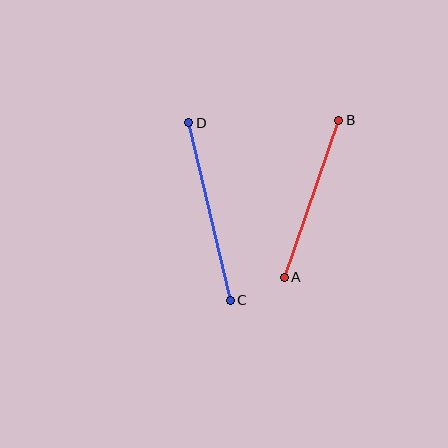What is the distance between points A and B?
The distance is approximately 166 pixels.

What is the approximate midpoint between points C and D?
The midpoint is at approximately (210, 211) pixels.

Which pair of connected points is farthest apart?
Points C and D are farthest apart.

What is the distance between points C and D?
The distance is approximately 182 pixels.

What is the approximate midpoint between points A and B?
The midpoint is at approximately (311, 199) pixels.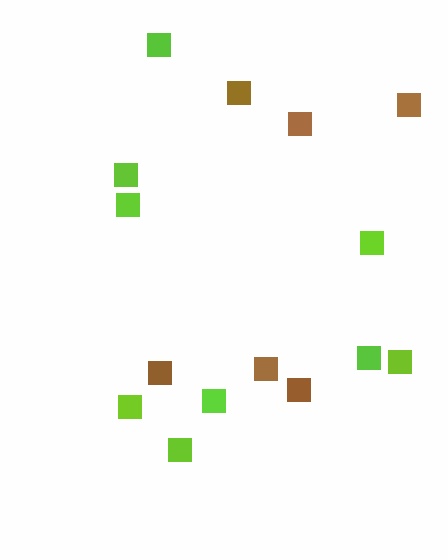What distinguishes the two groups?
There are 2 groups: one group of brown squares (6) and one group of lime squares (9).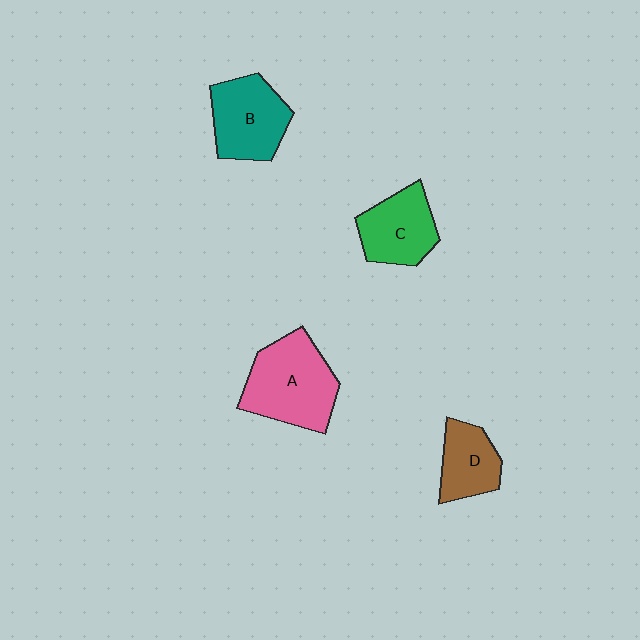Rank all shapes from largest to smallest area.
From largest to smallest: A (pink), B (teal), C (green), D (brown).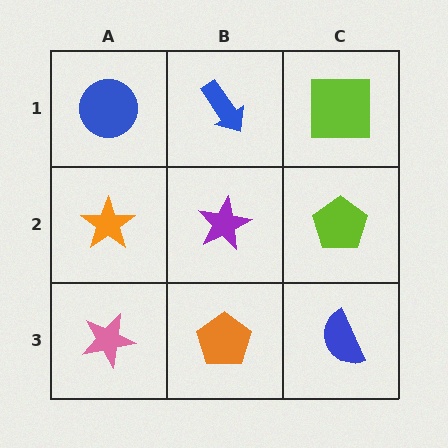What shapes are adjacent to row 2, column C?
A lime square (row 1, column C), a blue semicircle (row 3, column C), a purple star (row 2, column B).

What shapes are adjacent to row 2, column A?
A blue circle (row 1, column A), a pink star (row 3, column A), a purple star (row 2, column B).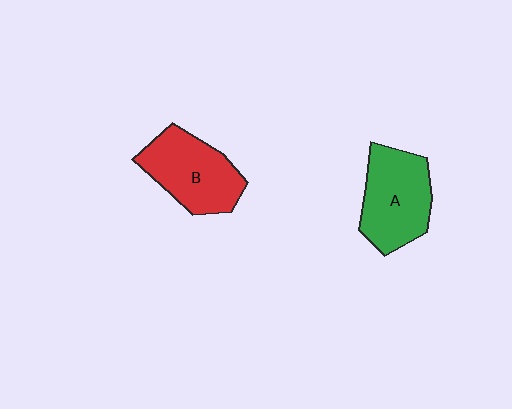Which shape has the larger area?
Shape A (green).